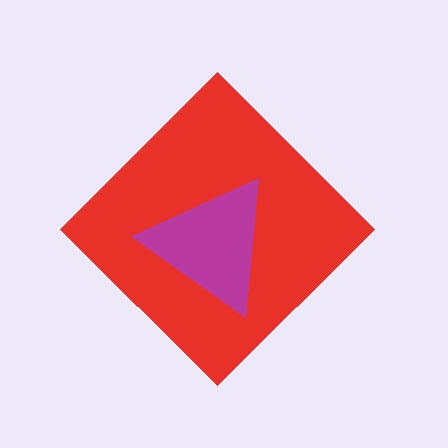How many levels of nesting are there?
2.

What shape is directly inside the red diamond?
The magenta triangle.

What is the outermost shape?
The red diamond.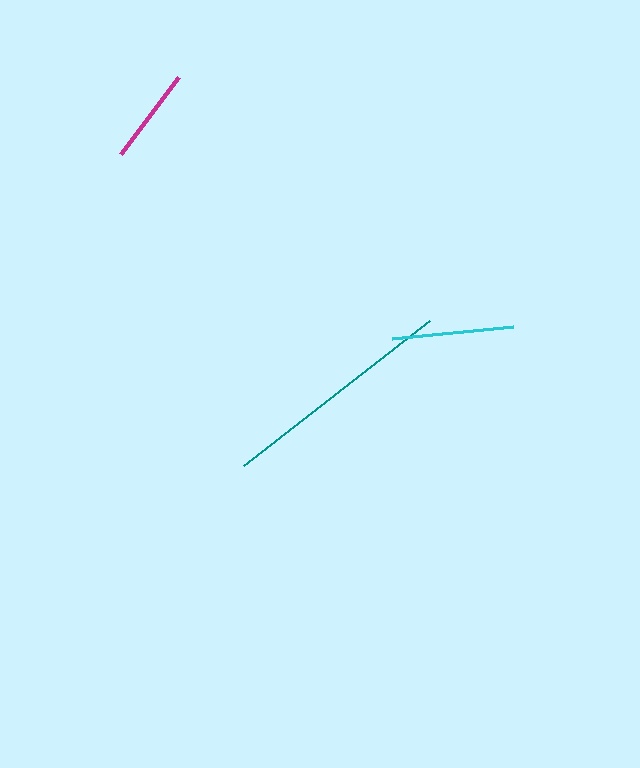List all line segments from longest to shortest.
From longest to shortest: teal, cyan, magenta.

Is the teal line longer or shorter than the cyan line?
The teal line is longer than the cyan line.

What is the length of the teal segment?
The teal segment is approximately 236 pixels long.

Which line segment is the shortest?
The magenta line is the shortest at approximately 97 pixels.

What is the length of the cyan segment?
The cyan segment is approximately 122 pixels long.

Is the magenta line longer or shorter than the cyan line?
The cyan line is longer than the magenta line.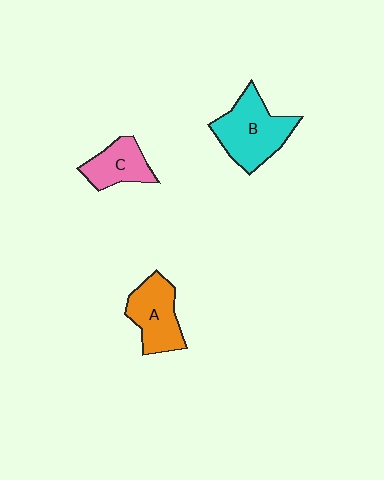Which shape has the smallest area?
Shape C (pink).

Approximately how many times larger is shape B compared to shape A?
Approximately 1.3 times.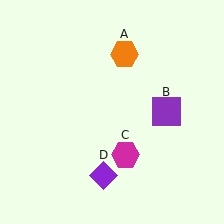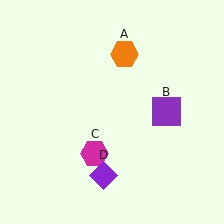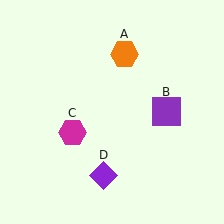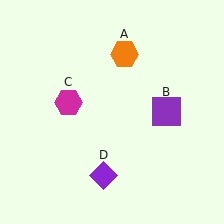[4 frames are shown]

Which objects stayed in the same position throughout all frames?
Orange hexagon (object A) and purple square (object B) and purple diamond (object D) remained stationary.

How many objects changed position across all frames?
1 object changed position: magenta hexagon (object C).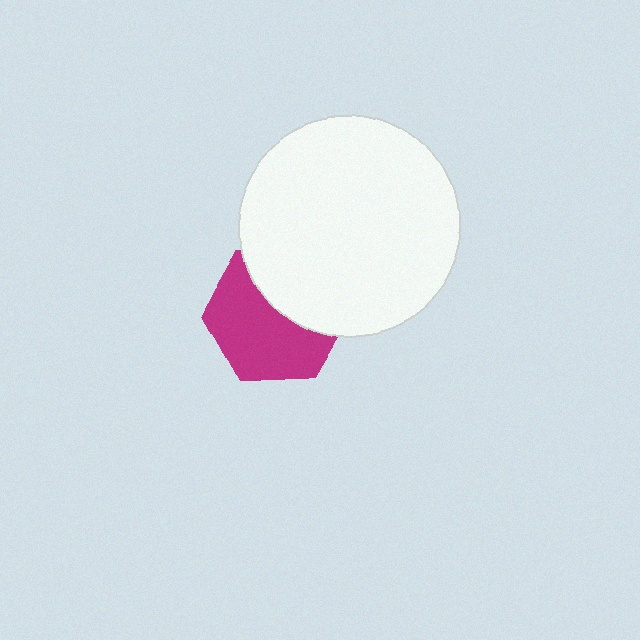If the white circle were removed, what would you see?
You would see the complete magenta hexagon.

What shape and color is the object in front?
The object in front is a white circle.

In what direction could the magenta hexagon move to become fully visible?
The magenta hexagon could move down. That would shift it out from behind the white circle entirely.